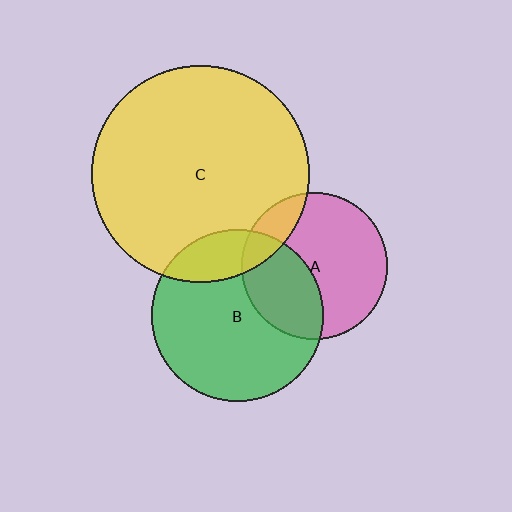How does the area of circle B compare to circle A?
Approximately 1.4 times.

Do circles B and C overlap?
Yes.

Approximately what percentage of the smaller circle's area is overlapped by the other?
Approximately 20%.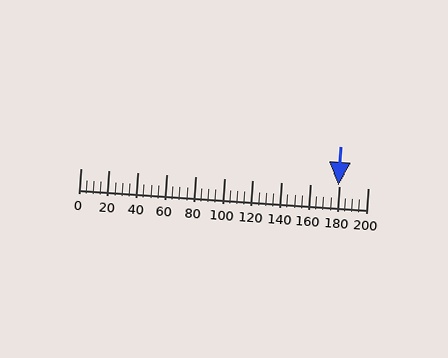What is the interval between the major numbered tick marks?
The major tick marks are spaced 20 units apart.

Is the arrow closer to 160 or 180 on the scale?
The arrow is closer to 180.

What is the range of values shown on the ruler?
The ruler shows values from 0 to 200.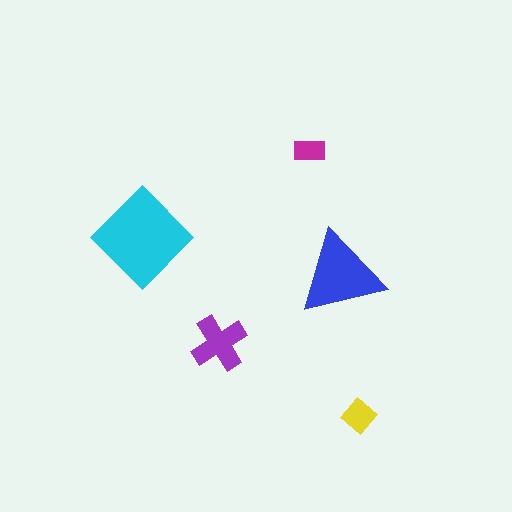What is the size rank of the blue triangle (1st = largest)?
2nd.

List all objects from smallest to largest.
The magenta rectangle, the yellow diamond, the purple cross, the blue triangle, the cyan diamond.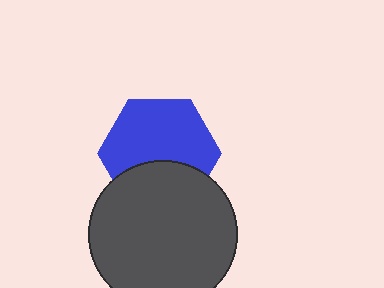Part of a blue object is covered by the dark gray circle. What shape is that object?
It is a hexagon.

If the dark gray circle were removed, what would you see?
You would see the complete blue hexagon.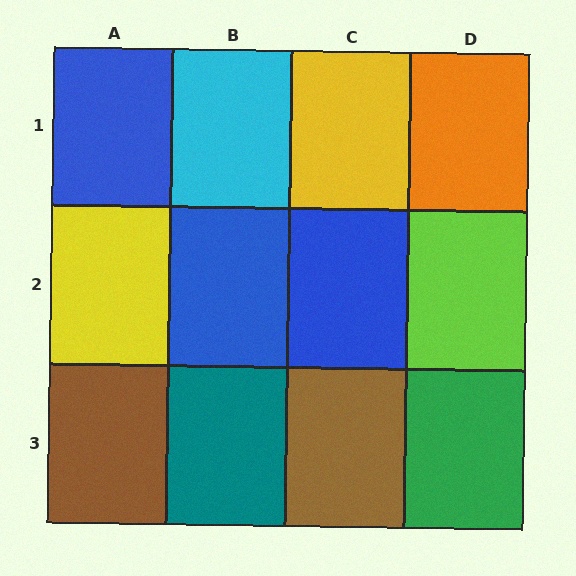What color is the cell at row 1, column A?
Blue.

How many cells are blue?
3 cells are blue.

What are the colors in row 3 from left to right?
Brown, teal, brown, green.